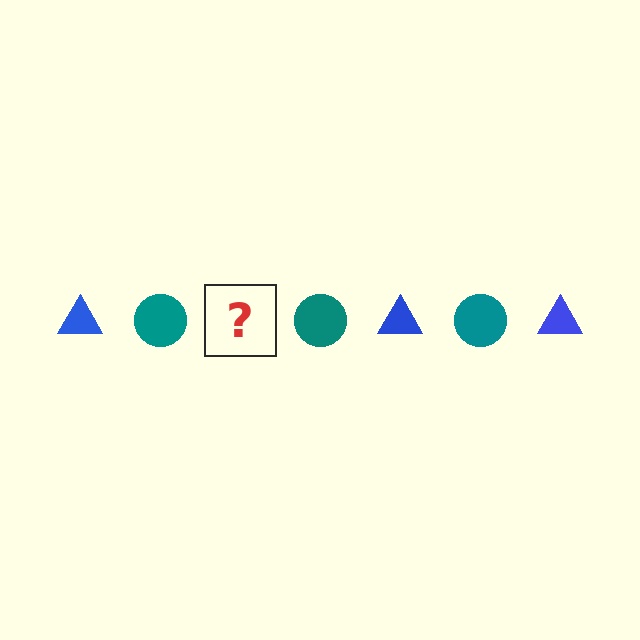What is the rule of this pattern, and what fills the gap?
The rule is that the pattern alternates between blue triangle and teal circle. The gap should be filled with a blue triangle.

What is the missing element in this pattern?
The missing element is a blue triangle.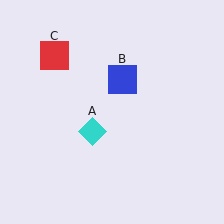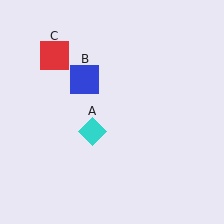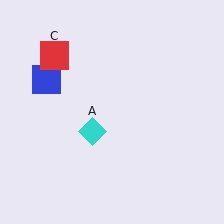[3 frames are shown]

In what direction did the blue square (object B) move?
The blue square (object B) moved left.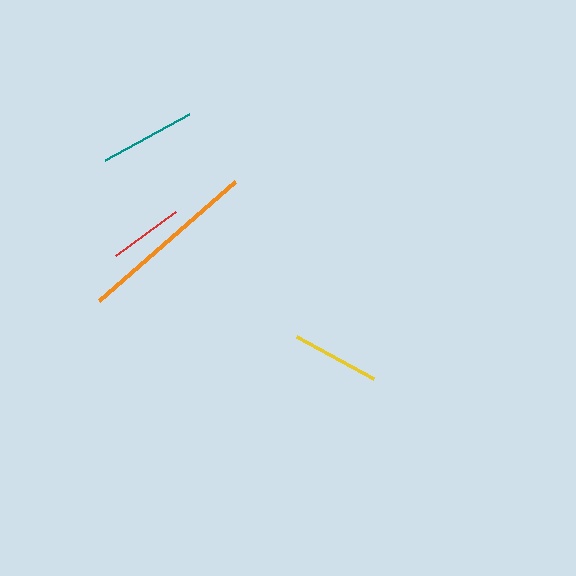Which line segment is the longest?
The orange line is the longest at approximately 181 pixels.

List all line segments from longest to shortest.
From longest to shortest: orange, teal, yellow, red.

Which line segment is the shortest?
The red line is the shortest at approximately 75 pixels.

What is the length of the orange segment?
The orange segment is approximately 181 pixels long.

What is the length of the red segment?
The red segment is approximately 75 pixels long.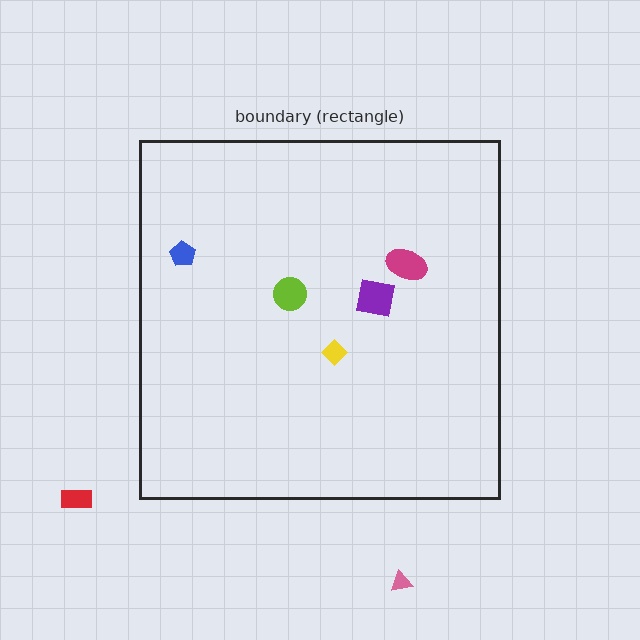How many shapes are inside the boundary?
5 inside, 2 outside.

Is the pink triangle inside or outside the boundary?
Outside.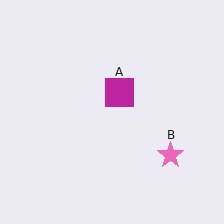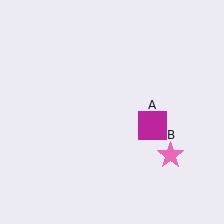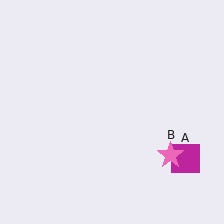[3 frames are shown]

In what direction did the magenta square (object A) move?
The magenta square (object A) moved down and to the right.